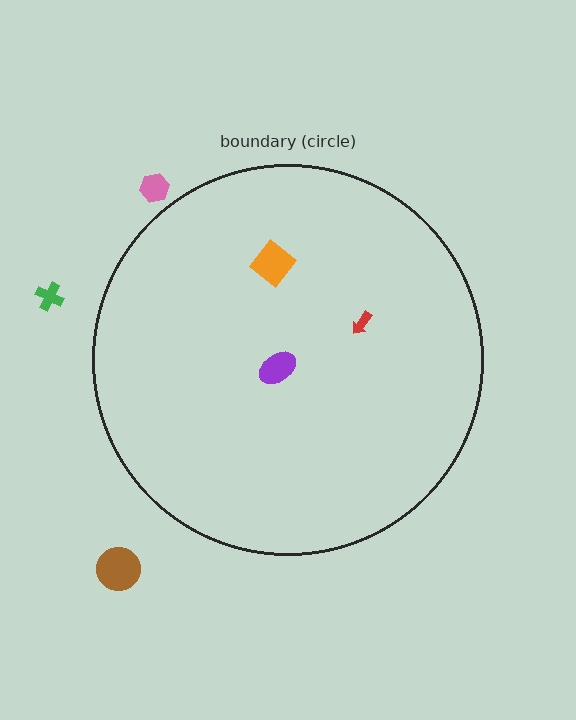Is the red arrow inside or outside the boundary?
Inside.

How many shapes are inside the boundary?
3 inside, 3 outside.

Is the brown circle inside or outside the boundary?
Outside.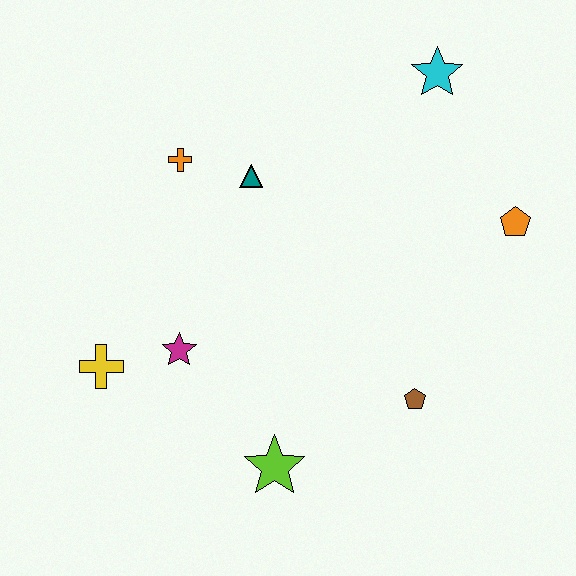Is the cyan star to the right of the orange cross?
Yes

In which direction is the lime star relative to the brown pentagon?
The lime star is to the left of the brown pentagon.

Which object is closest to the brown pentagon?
The lime star is closest to the brown pentagon.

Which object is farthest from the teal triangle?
The lime star is farthest from the teal triangle.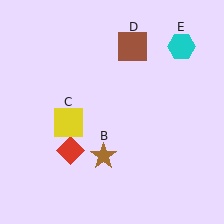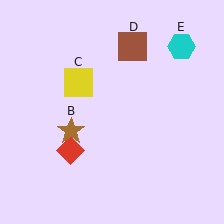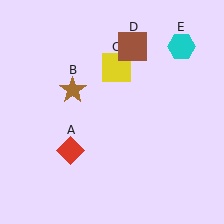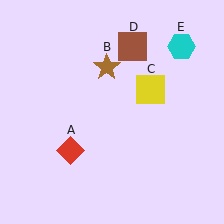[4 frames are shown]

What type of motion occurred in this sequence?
The brown star (object B), yellow square (object C) rotated clockwise around the center of the scene.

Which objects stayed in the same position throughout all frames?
Red diamond (object A) and brown square (object D) and cyan hexagon (object E) remained stationary.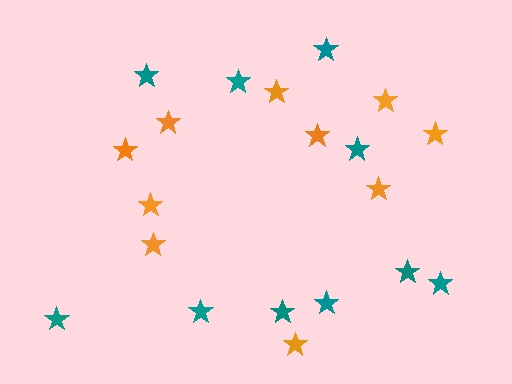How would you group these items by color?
There are 2 groups: one group of orange stars (10) and one group of teal stars (10).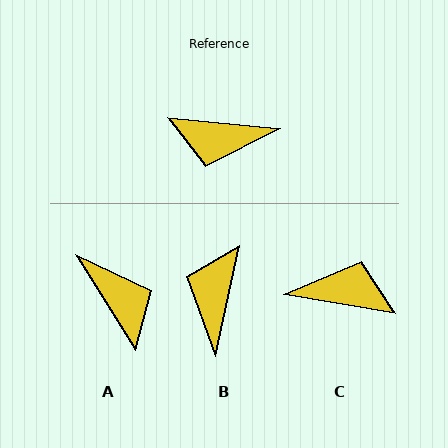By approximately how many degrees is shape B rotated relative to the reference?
Approximately 97 degrees clockwise.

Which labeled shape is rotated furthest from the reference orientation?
C, about 176 degrees away.